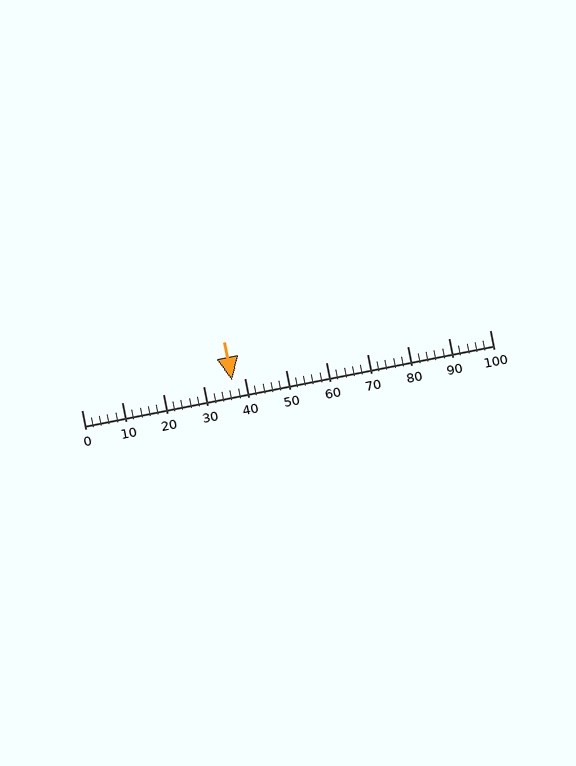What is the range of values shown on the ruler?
The ruler shows values from 0 to 100.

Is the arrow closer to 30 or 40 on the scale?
The arrow is closer to 40.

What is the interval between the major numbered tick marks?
The major tick marks are spaced 10 units apart.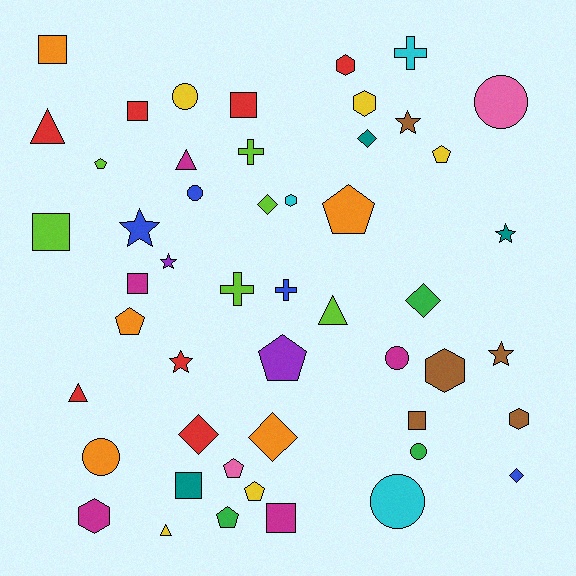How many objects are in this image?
There are 50 objects.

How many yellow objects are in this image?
There are 5 yellow objects.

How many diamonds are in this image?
There are 6 diamonds.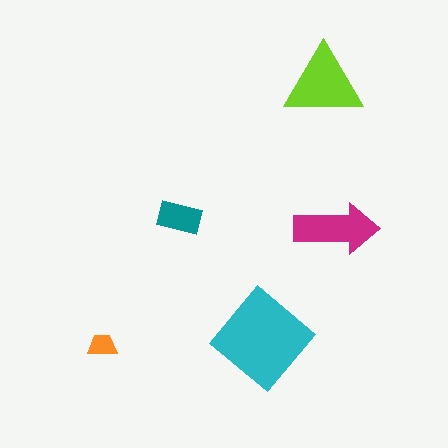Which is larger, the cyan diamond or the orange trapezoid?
The cyan diamond.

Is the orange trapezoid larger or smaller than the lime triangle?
Smaller.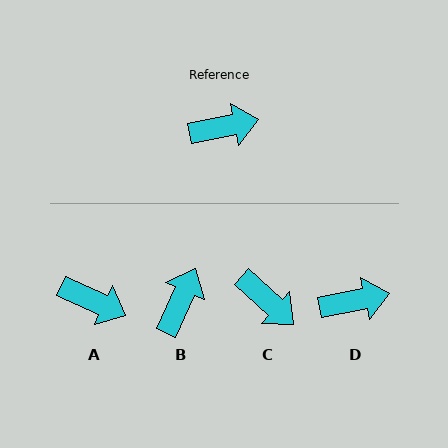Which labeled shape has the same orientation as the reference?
D.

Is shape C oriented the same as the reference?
No, it is off by about 54 degrees.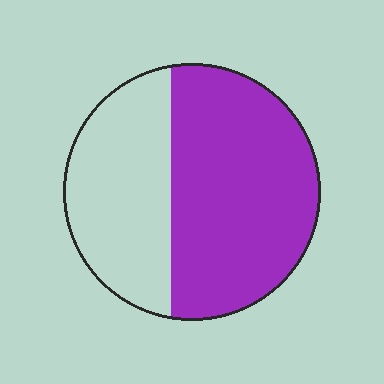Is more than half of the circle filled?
Yes.